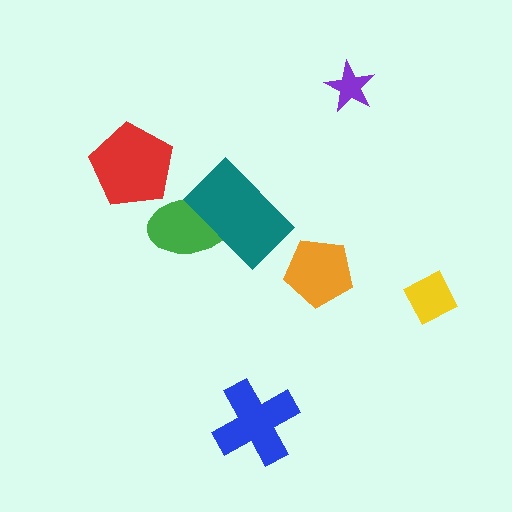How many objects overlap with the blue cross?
0 objects overlap with the blue cross.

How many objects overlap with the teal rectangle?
1 object overlaps with the teal rectangle.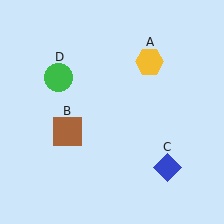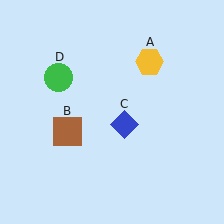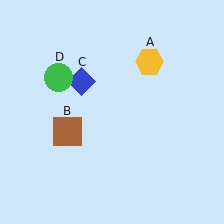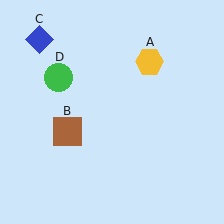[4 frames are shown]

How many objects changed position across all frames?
1 object changed position: blue diamond (object C).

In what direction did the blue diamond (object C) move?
The blue diamond (object C) moved up and to the left.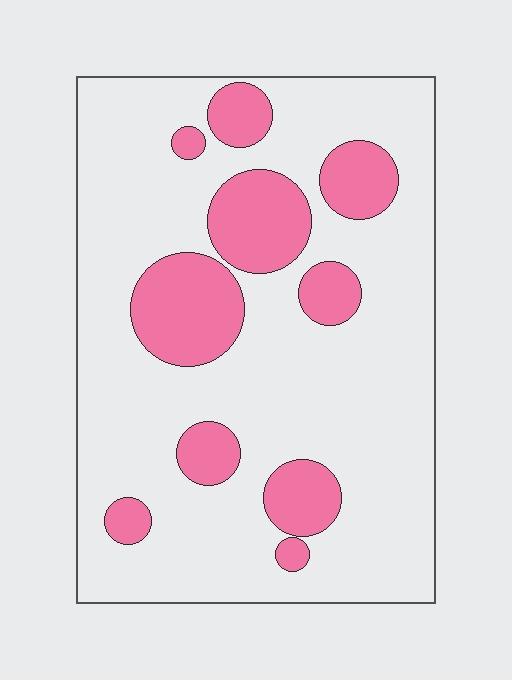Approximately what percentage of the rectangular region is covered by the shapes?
Approximately 20%.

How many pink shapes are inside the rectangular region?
10.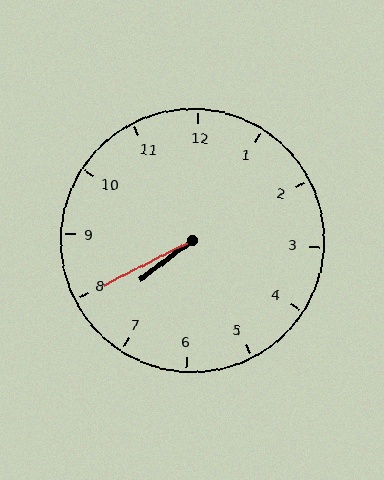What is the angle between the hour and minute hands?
Approximately 10 degrees.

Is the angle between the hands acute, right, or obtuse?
It is acute.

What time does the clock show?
7:40.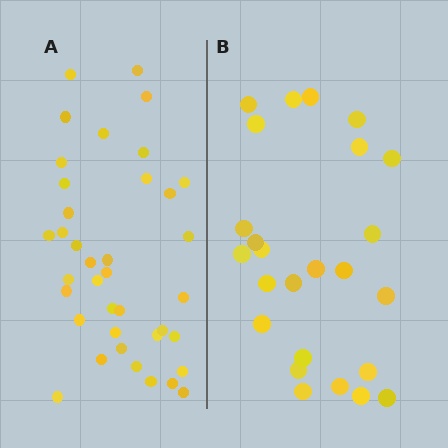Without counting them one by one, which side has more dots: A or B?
Region A (the left region) has more dots.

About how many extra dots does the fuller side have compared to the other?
Region A has approximately 15 more dots than region B.